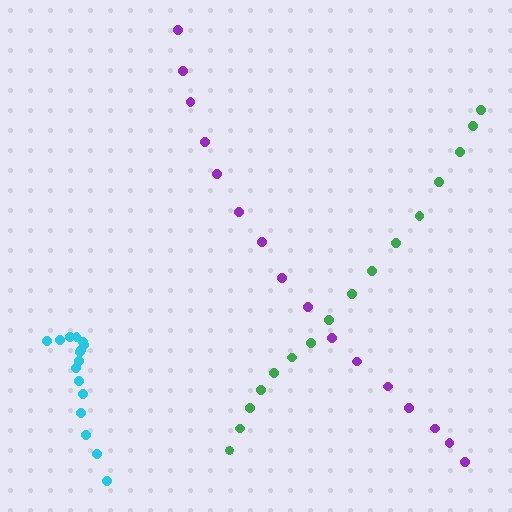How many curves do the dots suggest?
There are 3 distinct paths.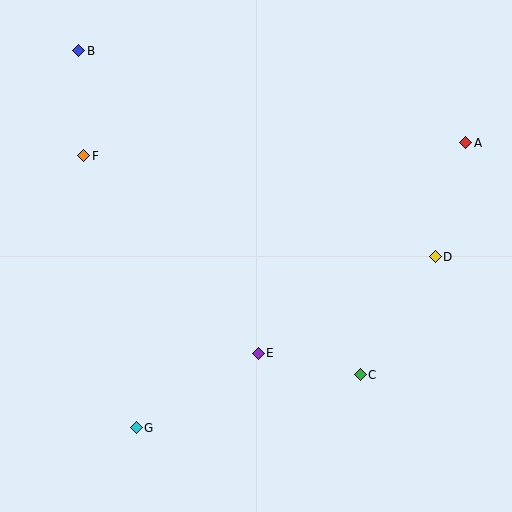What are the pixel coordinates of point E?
Point E is at (258, 353).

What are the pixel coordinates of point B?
Point B is at (79, 51).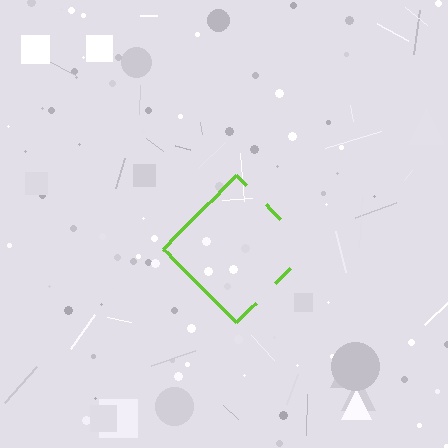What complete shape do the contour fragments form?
The contour fragments form a diamond.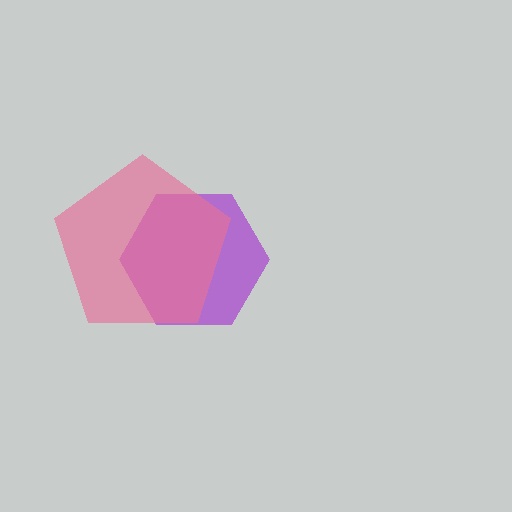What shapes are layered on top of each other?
The layered shapes are: a purple hexagon, a pink pentagon.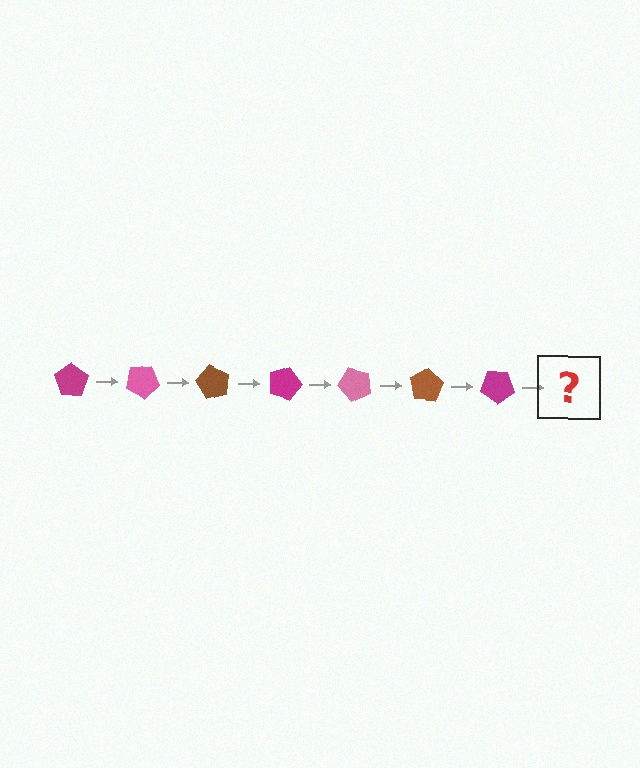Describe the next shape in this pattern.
It should be a pink pentagon, rotated 210 degrees from the start.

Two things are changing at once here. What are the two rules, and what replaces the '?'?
The two rules are that it rotates 30 degrees each step and the color cycles through magenta, pink, and brown. The '?' should be a pink pentagon, rotated 210 degrees from the start.